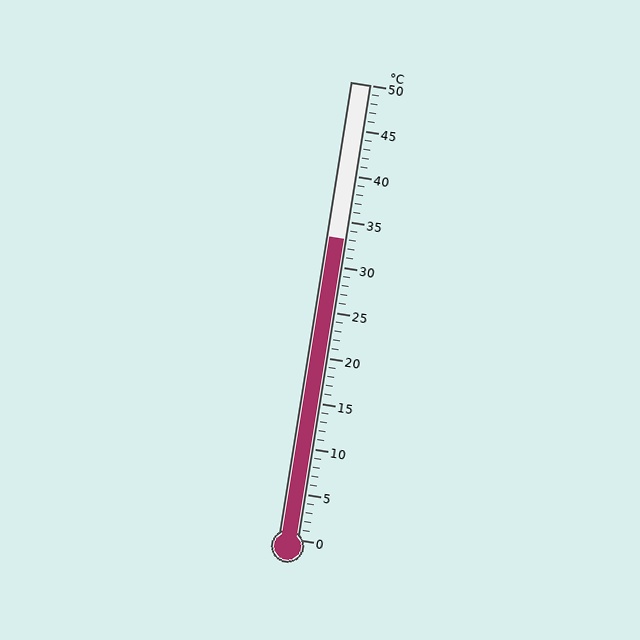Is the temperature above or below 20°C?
The temperature is above 20°C.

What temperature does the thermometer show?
The thermometer shows approximately 33°C.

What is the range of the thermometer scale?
The thermometer scale ranges from 0°C to 50°C.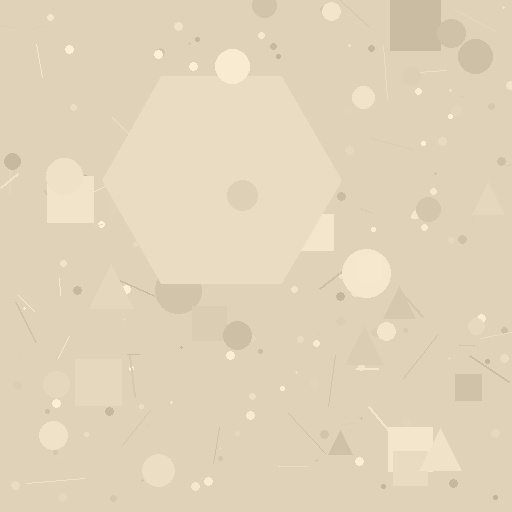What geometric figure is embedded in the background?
A hexagon is embedded in the background.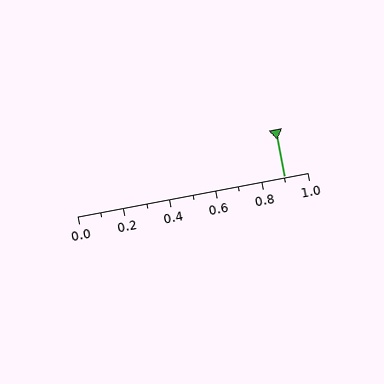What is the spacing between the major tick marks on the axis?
The major ticks are spaced 0.2 apart.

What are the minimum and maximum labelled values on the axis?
The axis runs from 0.0 to 1.0.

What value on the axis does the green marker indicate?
The marker indicates approximately 0.9.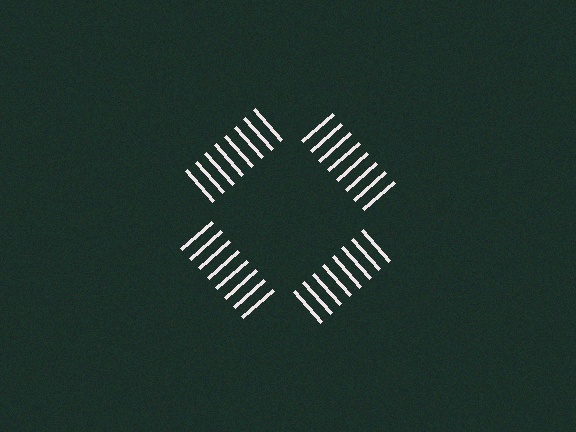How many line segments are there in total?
32 — 8 along each of the 4 edges.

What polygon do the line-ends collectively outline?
An illusory square — the line segments terminate on its edges but no continuous stroke is drawn.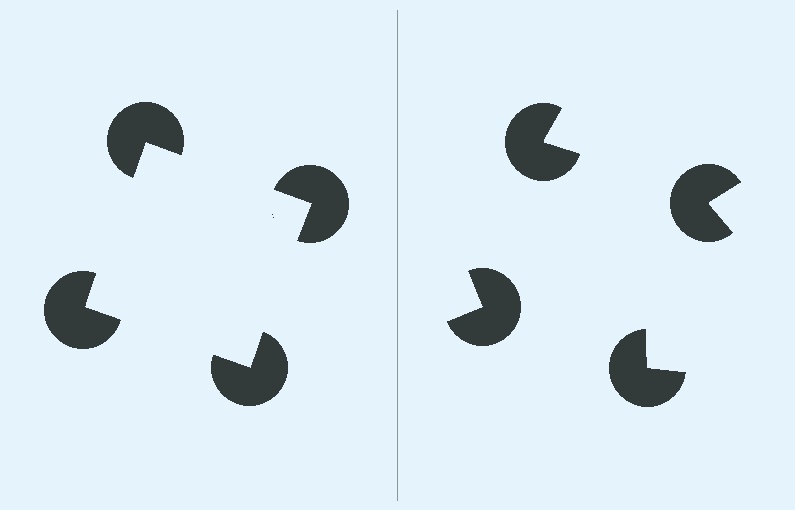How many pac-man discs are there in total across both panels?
8 — 4 on each side.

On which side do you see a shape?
An illusory square appears on the left side. On the right side the wedge cuts are rotated, so no coherent shape forms.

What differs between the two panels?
The pac-man discs are positioned identically on both sides; only the wedge orientations differ. On the left they align to a square; on the right they are misaligned.